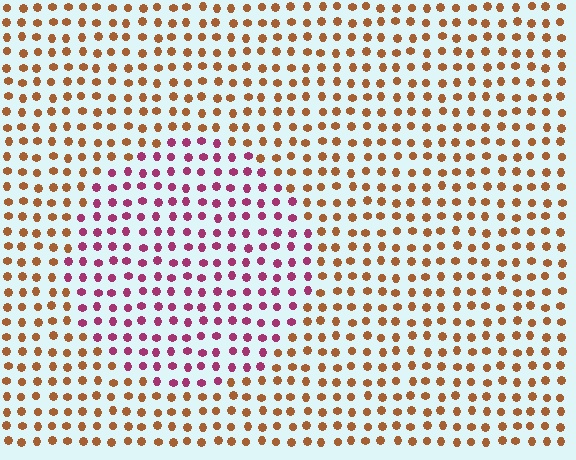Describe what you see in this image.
The image is filled with small brown elements in a uniform arrangement. A circle-shaped region is visible where the elements are tinted to a slightly different hue, forming a subtle color boundary.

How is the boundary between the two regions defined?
The boundary is defined purely by a slight shift in hue (about 57 degrees). Spacing, size, and orientation are identical on both sides.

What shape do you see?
I see a circle.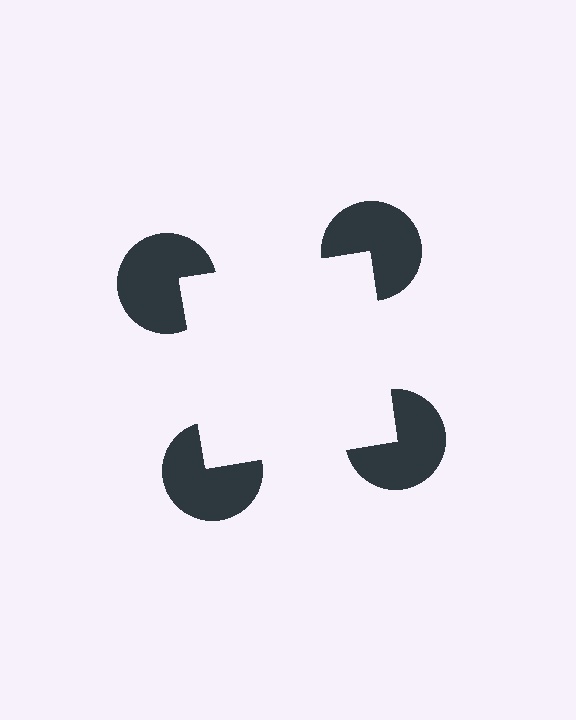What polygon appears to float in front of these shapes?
An illusory square — its edges are inferred from the aligned wedge cuts in the pac-man discs, not physically drawn.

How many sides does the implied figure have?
4 sides.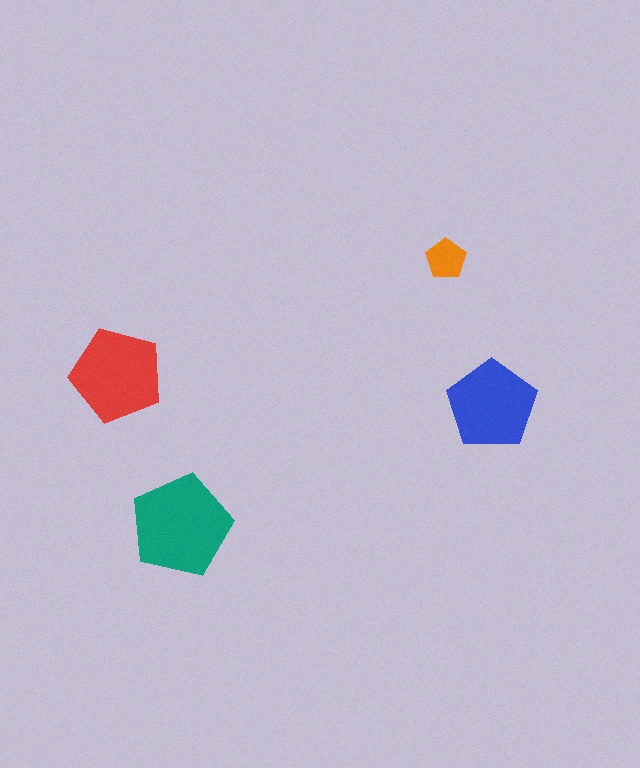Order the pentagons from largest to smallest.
the teal one, the red one, the blue one, the orange one.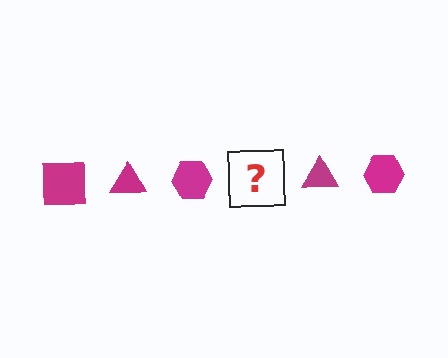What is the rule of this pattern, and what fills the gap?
The rule is that the pattern cycles through square, triangle, hexagon shapes in magenta. The gap should be filled with a magenta square.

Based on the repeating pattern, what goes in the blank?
The blank should be a magenta square.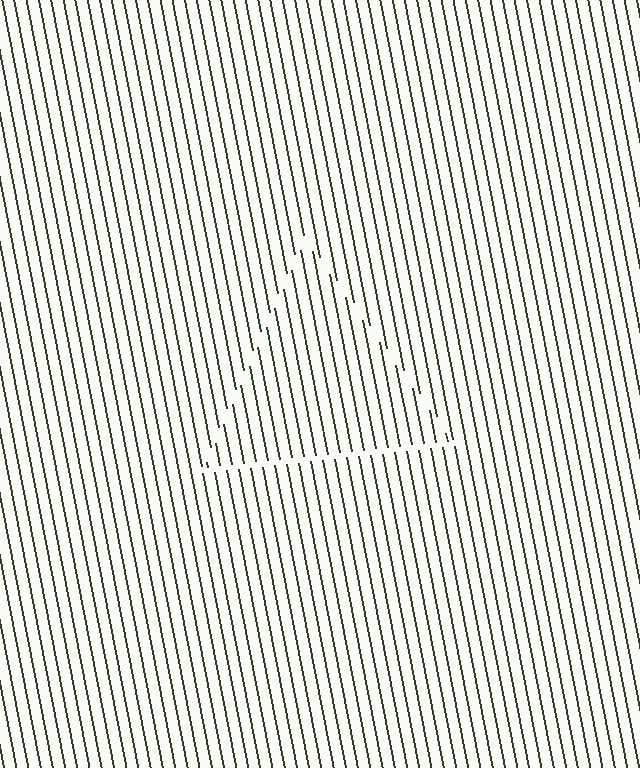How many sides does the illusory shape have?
3 sides — the line-ends trace a triangle.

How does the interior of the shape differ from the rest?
The interior of the shape contains the same grating, shifted by half a period — the contour is defined by the phase discontinuity where line-ends from the inner and outer gratings abut.